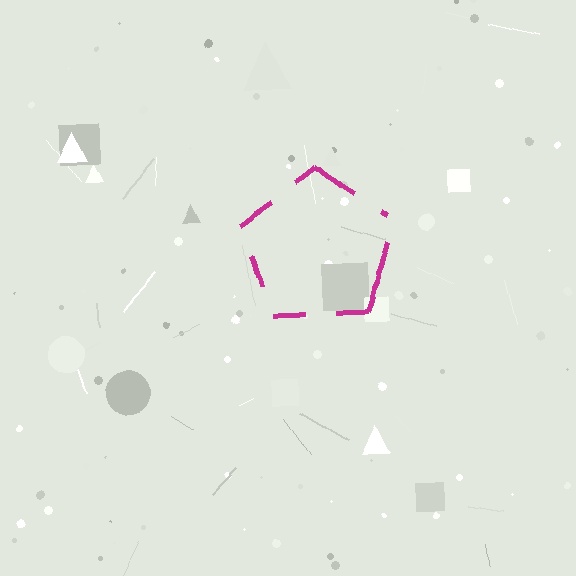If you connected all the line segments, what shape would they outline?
They would outline a pentagon.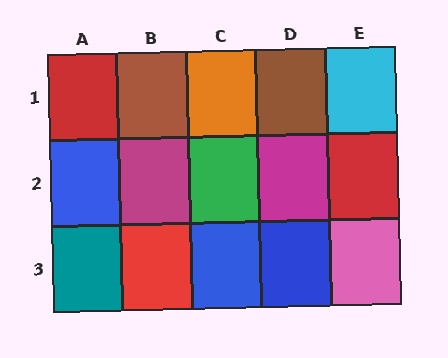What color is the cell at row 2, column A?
Blue.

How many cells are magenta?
2 cells are magenta.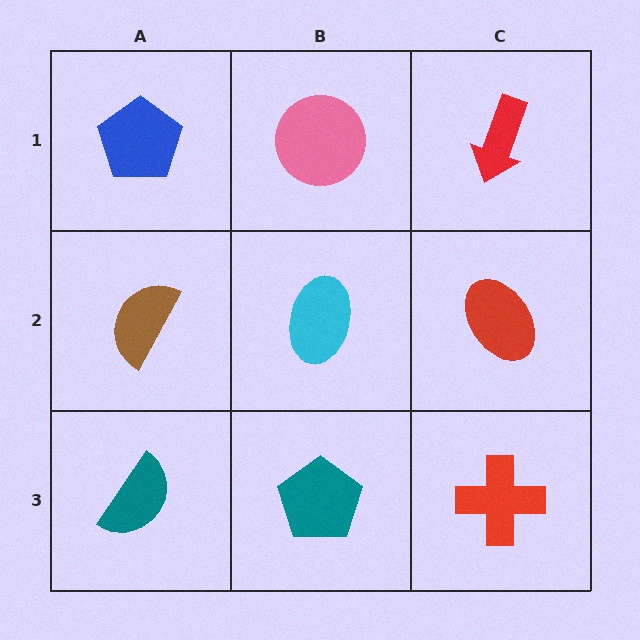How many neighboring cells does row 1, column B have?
3.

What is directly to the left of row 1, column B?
A blue pentagon.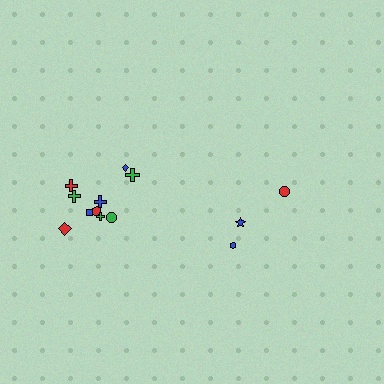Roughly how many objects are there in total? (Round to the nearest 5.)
Roughly 15 objects in total.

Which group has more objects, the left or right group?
The left group.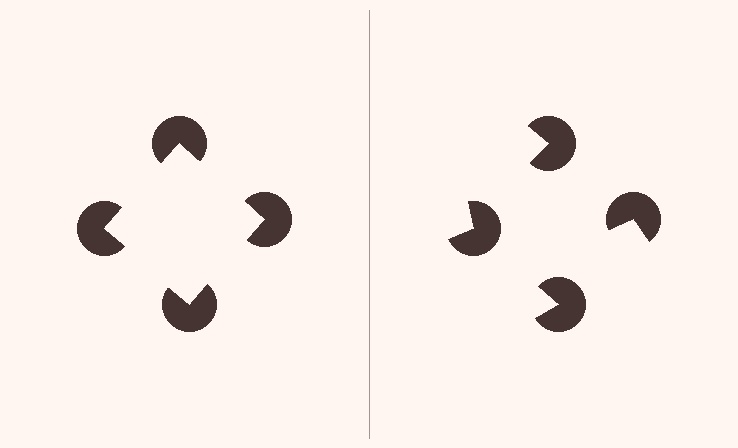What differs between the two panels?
The pac-man discs are positioned identically on both sides; only the wedge orientations differ. On the left they align to a square; on the right they are misaligned.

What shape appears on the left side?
An illusory square.